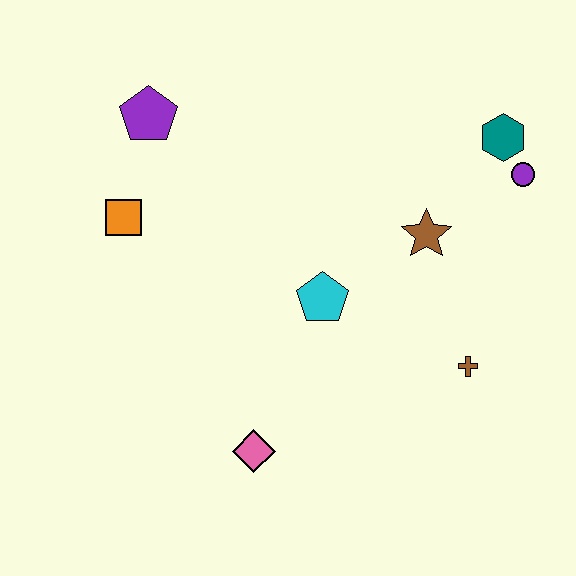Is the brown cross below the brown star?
Yes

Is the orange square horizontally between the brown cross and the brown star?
No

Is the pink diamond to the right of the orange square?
Yes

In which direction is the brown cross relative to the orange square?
The brown cross is to the right of the orange square.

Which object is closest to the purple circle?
The teal hexagon is closest to the purple circle.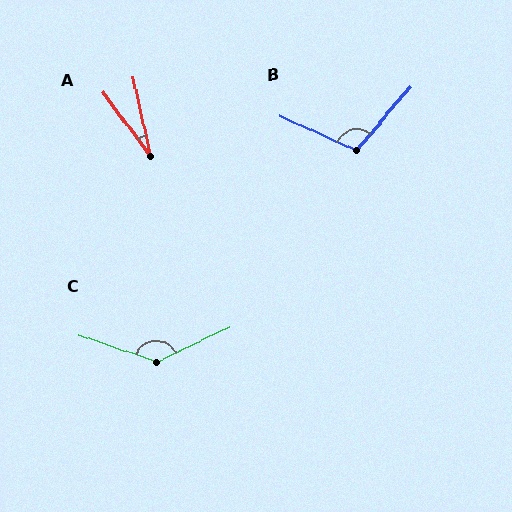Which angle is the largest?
C, at approximately 135 degrees.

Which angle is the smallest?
A, at approximately 24 degrees.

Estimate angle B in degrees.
Approximately 106 degrees.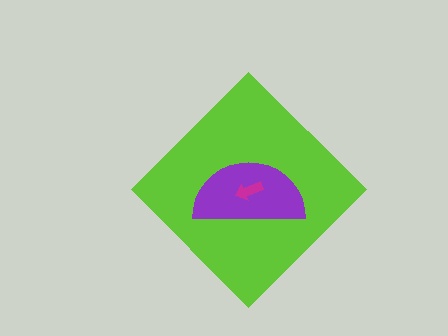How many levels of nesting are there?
3.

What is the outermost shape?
The lime diamond.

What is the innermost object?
The magenta arrow.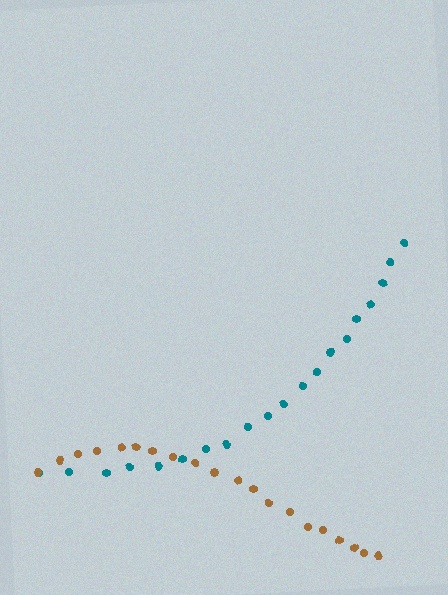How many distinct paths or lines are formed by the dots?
There are 2 distinct paths.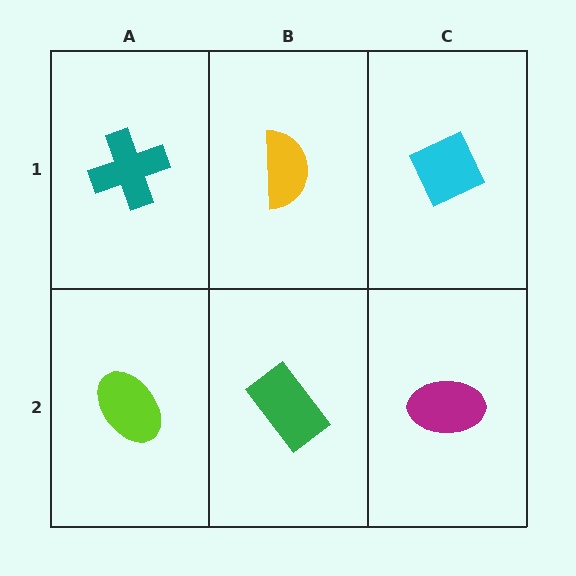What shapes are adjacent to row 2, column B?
A yellow semicircle (row 1, column B), a lime ellipse (row 2, column A), a magenta ellipse (row 2, column C).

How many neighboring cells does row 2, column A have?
2.